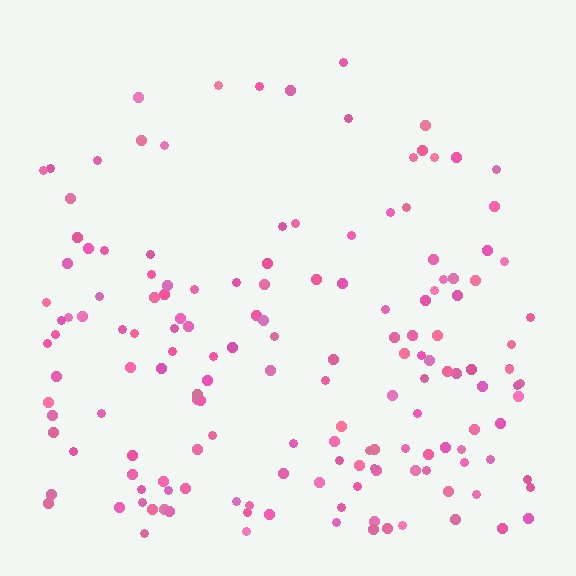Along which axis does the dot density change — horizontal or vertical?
Vertical.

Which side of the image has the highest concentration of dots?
The bottom.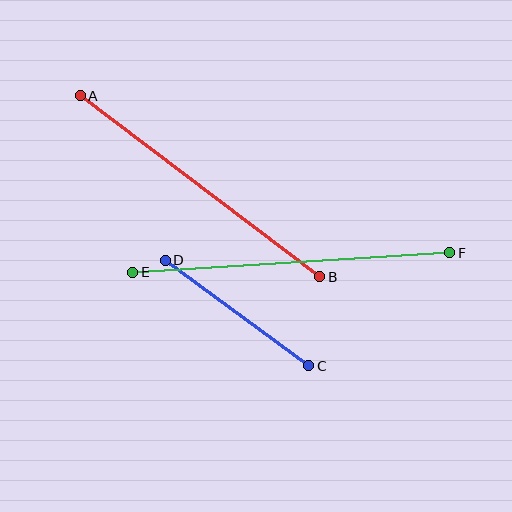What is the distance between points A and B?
The distance is approximately 300 pixels.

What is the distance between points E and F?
The distance is approximately 318 pixels.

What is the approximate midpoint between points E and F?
The midpoint is at approximately (291, 262) pixels.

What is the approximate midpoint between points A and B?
The midpoint is at approximately (200, 186) pixels.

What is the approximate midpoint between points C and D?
The midpoint is at approximately (237, 313) pixels.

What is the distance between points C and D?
The distance is approximately 178 pixels.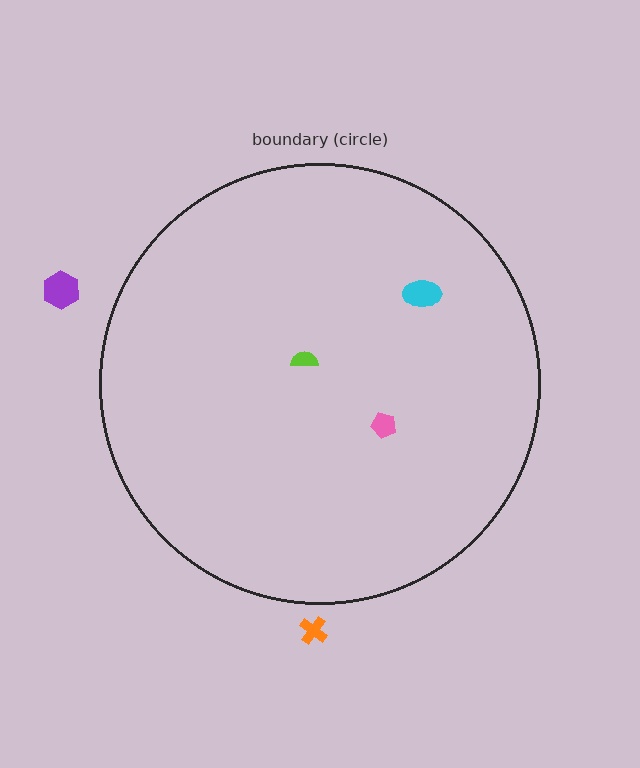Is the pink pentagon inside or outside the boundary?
Inside.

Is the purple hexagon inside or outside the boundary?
Outside.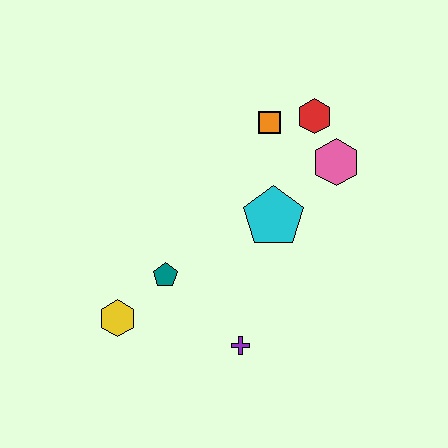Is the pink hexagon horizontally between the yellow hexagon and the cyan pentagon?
No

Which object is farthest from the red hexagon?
The yellow hexagon is farthest from the red hexagon.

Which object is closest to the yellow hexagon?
The teal pentagon is closest to the yellow hexagon.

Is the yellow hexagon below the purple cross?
No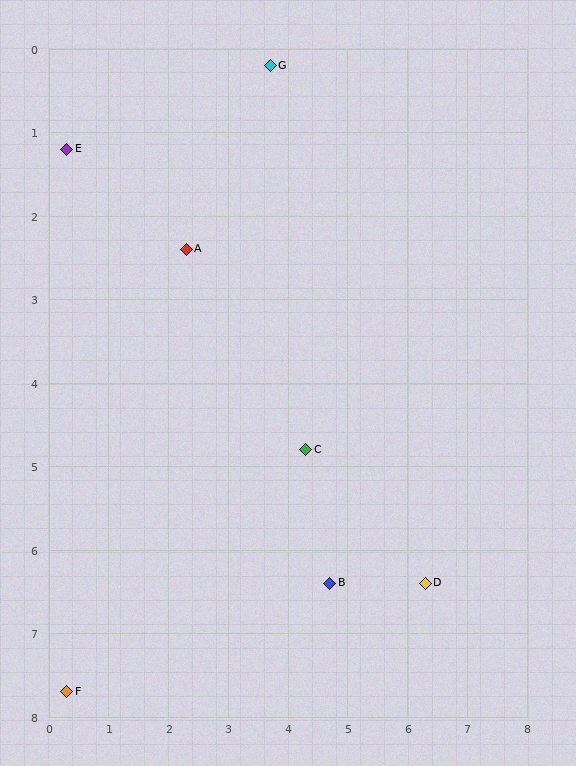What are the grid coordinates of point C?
Point C is at approximately (4.3, 4.8).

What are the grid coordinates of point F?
Point F is at approximately (0.3, 7.7).